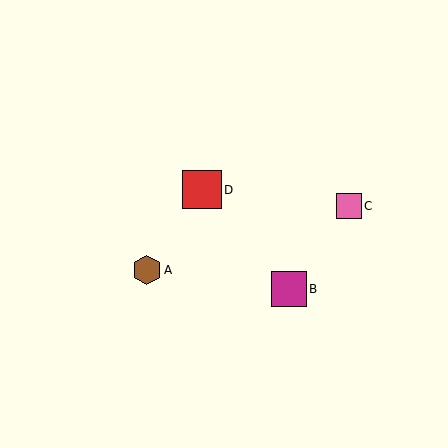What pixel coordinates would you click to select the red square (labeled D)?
Click at (202, 190) to select the red square D.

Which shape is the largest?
The red square (labeled D) is the largest.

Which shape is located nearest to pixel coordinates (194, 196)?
The red square (labeled D) at (202, 190) is nearest to that location.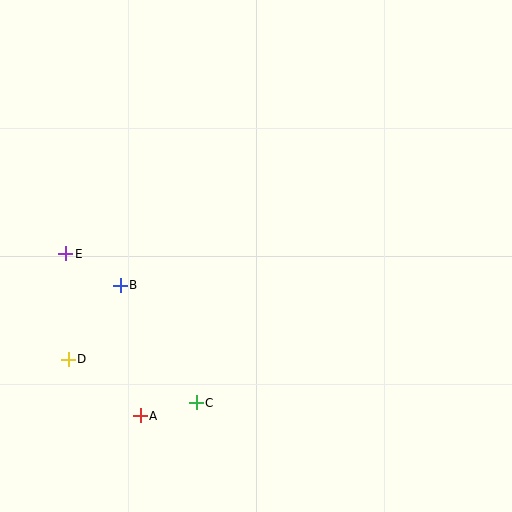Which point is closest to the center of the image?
Point B at (120, 285) is closest to the center.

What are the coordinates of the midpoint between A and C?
The midpoint between A and C is at (168, 409).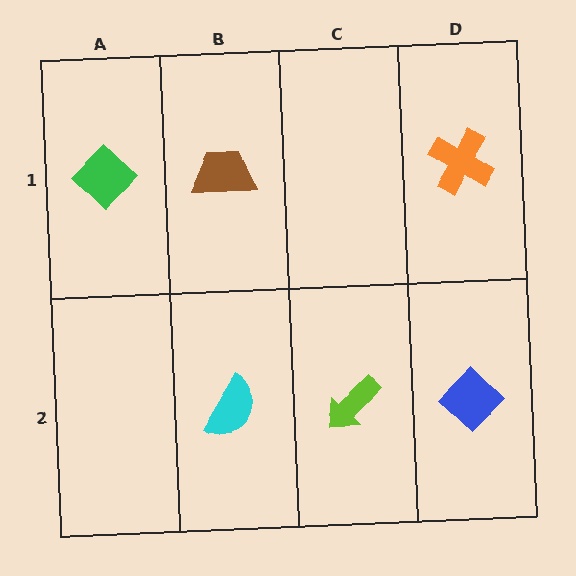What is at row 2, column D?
A blue diamond.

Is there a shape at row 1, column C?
No, that cell is empty.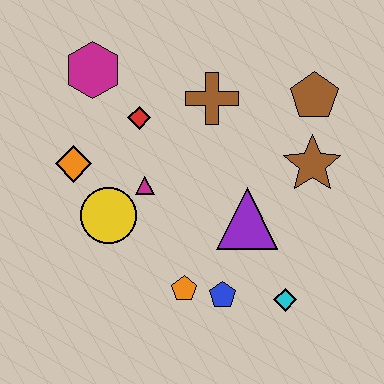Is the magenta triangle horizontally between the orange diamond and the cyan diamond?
Yes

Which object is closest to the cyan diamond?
The blue pentagon is closest to the cyan diamond.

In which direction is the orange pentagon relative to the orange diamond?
The orange pentagon is below the orange diamond.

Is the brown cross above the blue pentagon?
Yes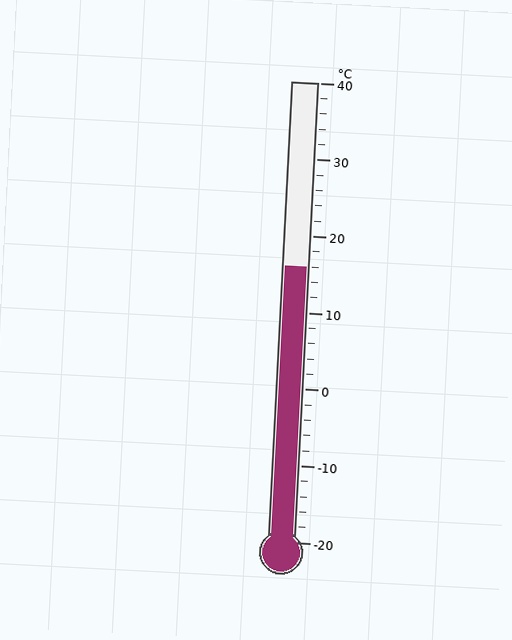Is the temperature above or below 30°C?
The temperature is below 30°C.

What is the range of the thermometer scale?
The thermometer scale ranges from -20°C to 40°C.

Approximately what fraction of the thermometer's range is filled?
The thermometer is filled to approximately 60% of its range.